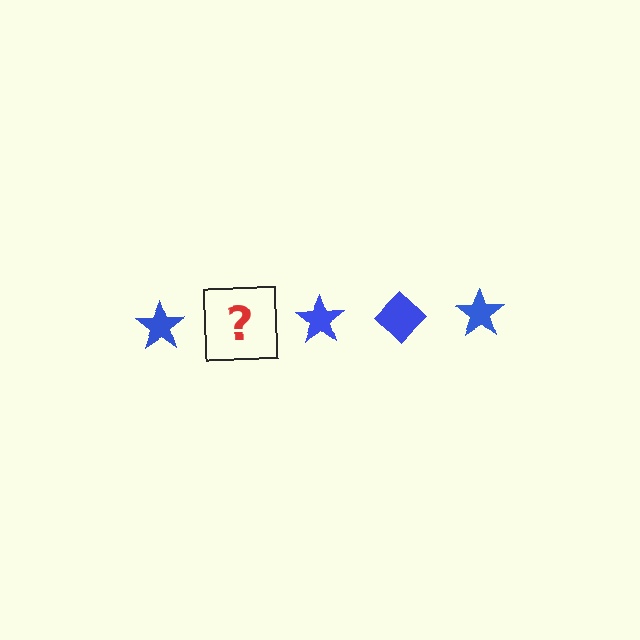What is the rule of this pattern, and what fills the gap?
The rule is that the pattern cycles through star, diamond shapes in blue. The gap should be filled with a blue diamond.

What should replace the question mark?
The question mark should be replaced with a blue diamond.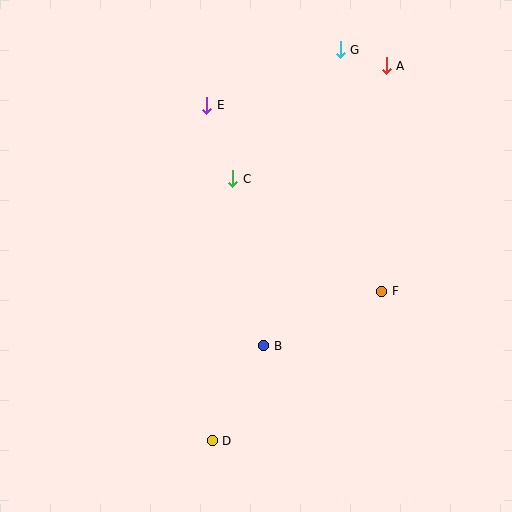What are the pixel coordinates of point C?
Point C is at (233, 179).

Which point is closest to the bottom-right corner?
Point F is closest to the bottom-right corner.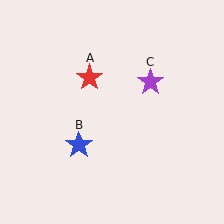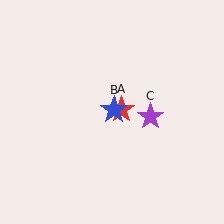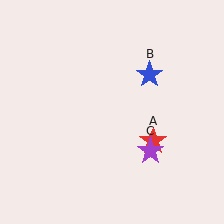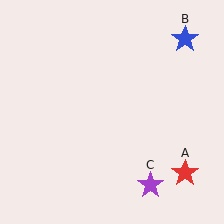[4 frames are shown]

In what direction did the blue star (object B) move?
The blue star (object B) moved up and to the right.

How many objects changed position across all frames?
3 objects changed position: red star (object A), blue star (object B), purple star (object C).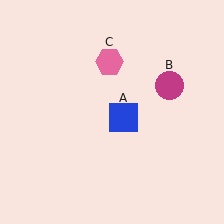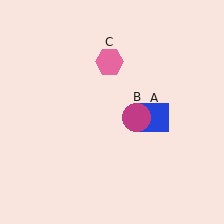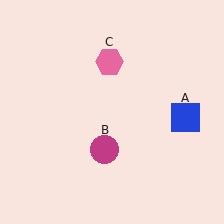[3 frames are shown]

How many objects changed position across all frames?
2 objects changed position: blue square (object A), magenta circle (object B).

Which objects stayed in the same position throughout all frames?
Pink hexagon (object C) remained stationary.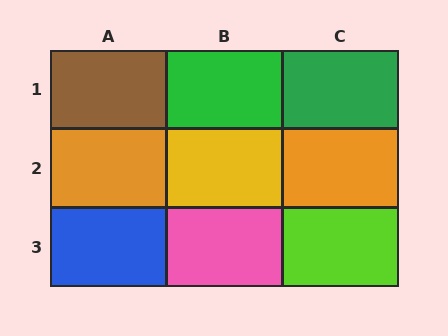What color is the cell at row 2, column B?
Yellow.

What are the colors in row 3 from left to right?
Blue, pink, lime.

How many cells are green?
2 cells are green.